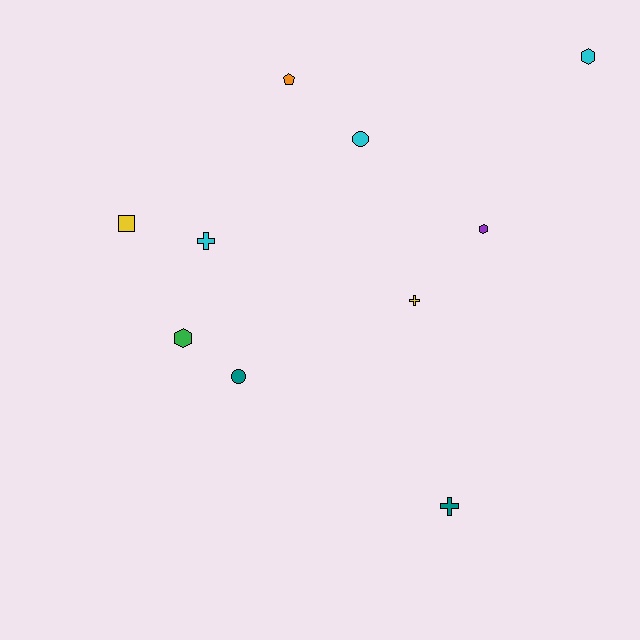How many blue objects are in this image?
There are no blue objects.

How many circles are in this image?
There are 2 circles.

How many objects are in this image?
There are 10 objects.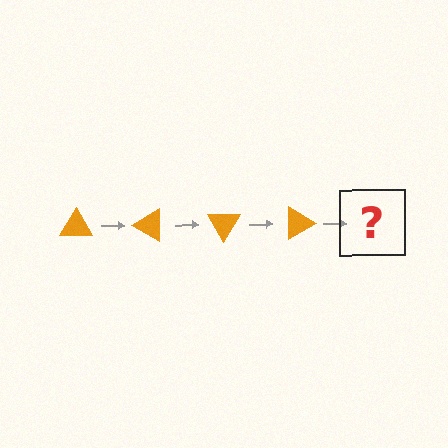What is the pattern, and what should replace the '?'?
The pattern is that the triangle rotates 30 degrees each step. The '?' should be an orange triangle rotated 120 degrees.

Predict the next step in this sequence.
The next step is an orange triangle rotated 120 degrees.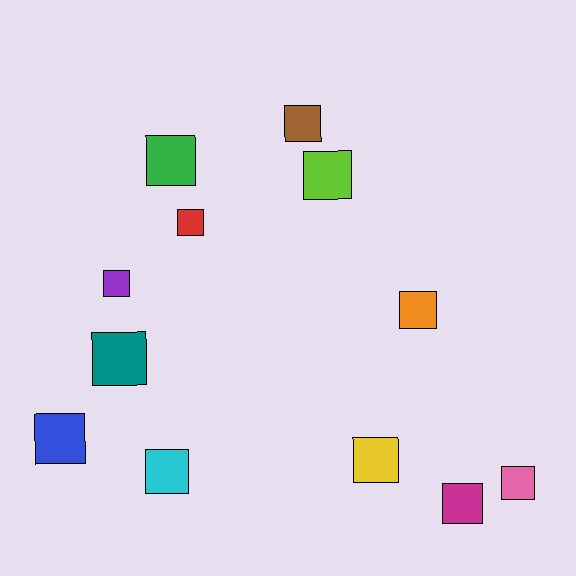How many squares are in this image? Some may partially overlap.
There are 12 squares.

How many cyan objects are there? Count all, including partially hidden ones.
There is 1 cyan object.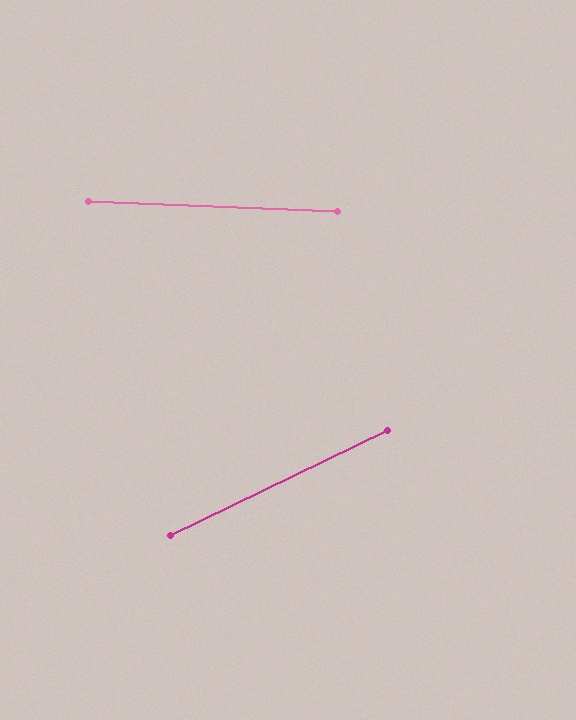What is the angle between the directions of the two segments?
Approximately 28 degrees.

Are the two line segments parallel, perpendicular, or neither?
Neither parallel nor perpendicular — they differ by about 28°.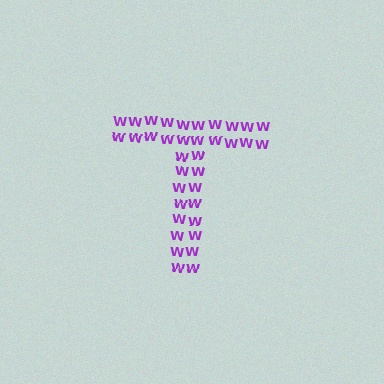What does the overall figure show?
The overall figure shows the letter T.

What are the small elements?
The small elements are letter W's.